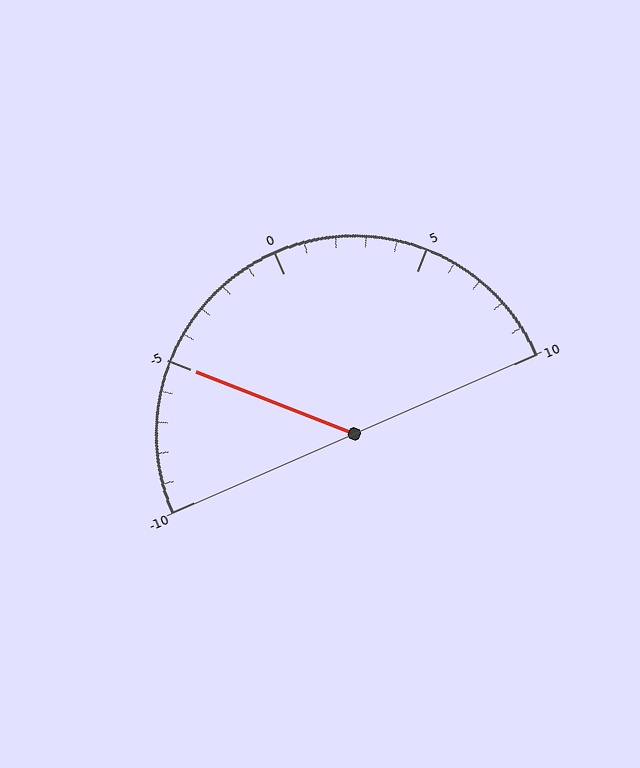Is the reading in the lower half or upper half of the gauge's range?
The reading is in the lower half of the range (-10 to 10).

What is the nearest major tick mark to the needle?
The nearest major tick mark is -5.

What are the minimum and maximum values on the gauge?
The gauge ranges from -10 to 10.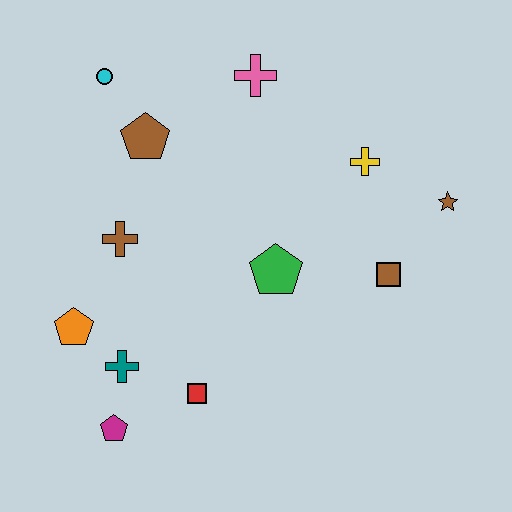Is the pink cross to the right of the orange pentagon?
Yes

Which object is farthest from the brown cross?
The brown star is farthest from the brown cross.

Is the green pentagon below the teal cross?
No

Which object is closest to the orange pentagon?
The teal cross is closest to the orange pentagon.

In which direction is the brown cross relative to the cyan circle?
The brown cross is below the cyan circle.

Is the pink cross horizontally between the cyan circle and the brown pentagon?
No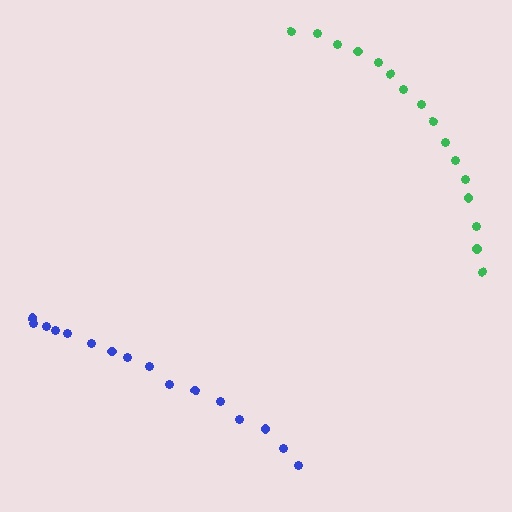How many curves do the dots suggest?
There are 2 distinct paths.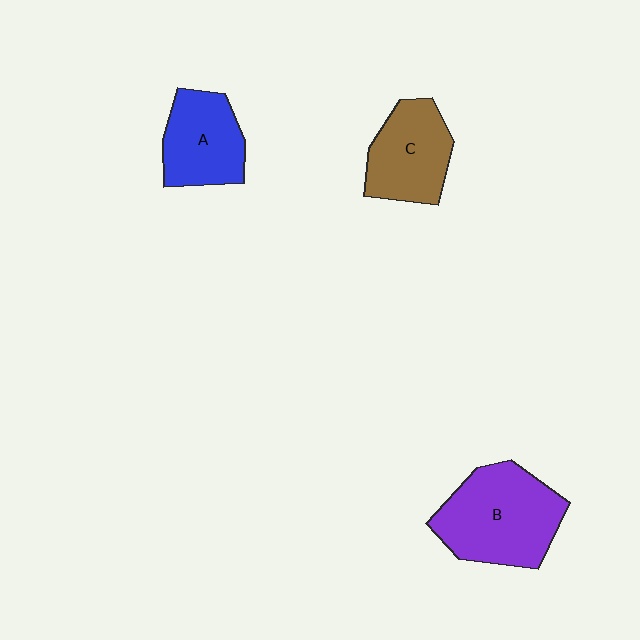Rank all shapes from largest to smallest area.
From largest to smallest: B (purple), C (brown), A (blue).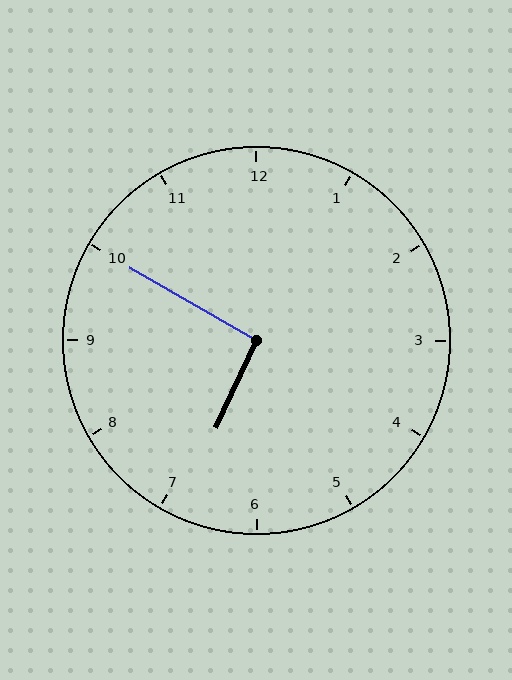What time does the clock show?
6:50.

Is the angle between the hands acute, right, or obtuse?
It is right.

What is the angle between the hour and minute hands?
Approximately 95 degrees.